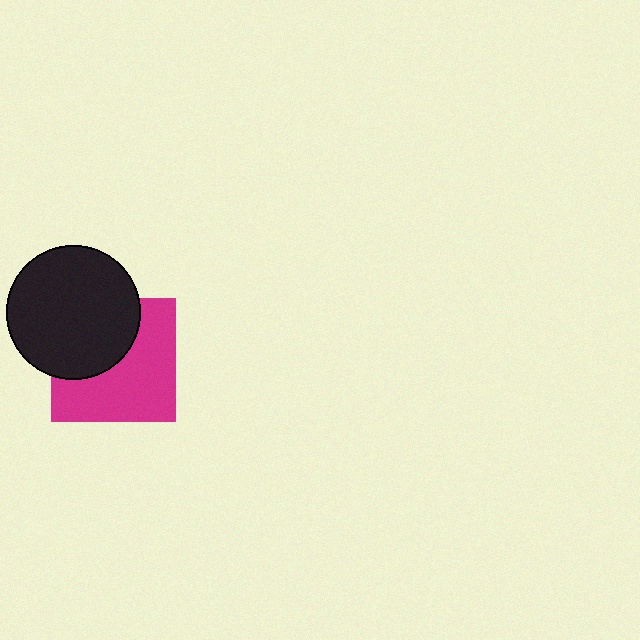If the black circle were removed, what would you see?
You would see the complete magenta square.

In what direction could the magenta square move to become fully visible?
The magenta square could move toward the lower-right. That would shift it out from behind the black circle entirely.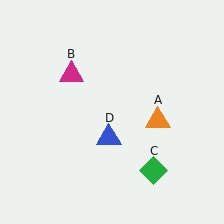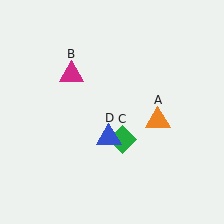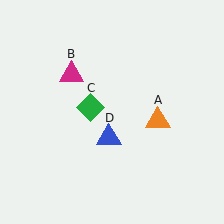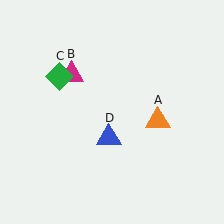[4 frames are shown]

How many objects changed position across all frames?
1 object changed position: green diamond (object C).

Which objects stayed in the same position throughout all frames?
Orange triangle (object A) and magenta triangle (object B) and blue triangle (object D) remained stationary.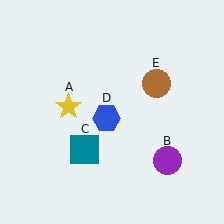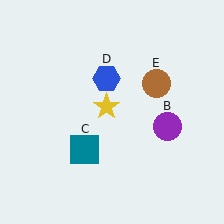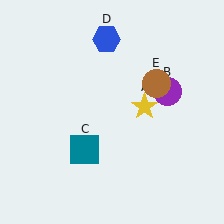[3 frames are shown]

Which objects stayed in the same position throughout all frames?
Teal square (object C) and brown circle (object E) remained stationary.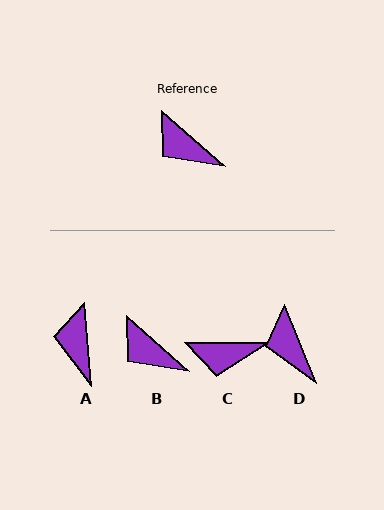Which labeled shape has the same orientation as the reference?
B.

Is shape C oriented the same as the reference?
No, it is off by about 41 degrees.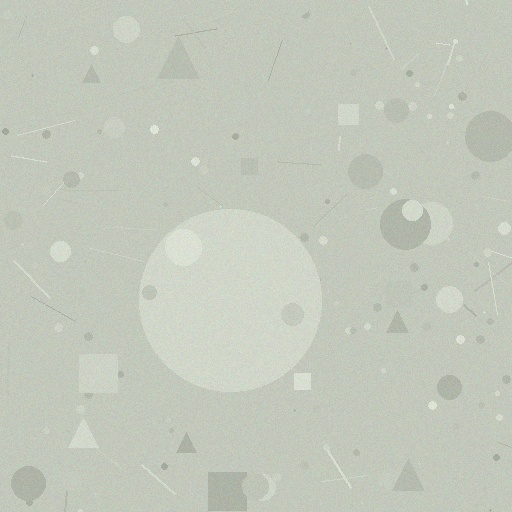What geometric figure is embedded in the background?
A circle is embedded in the background.